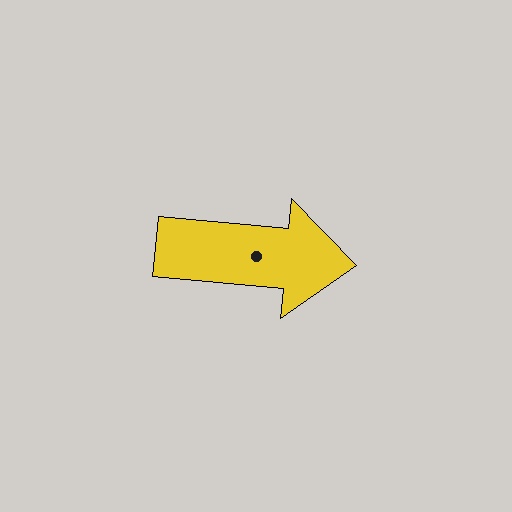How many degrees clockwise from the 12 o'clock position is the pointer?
Approximately 95 degrees.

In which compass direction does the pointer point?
East.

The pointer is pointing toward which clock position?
Roughly 3 o'clock.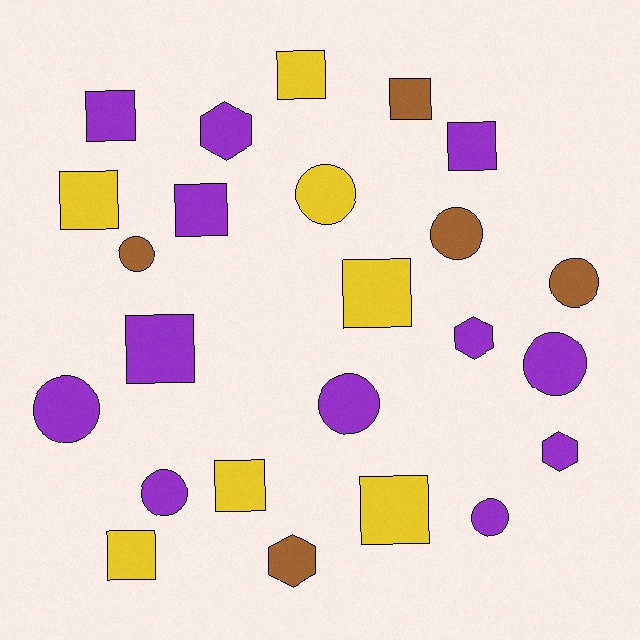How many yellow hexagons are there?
There are no yellow hexagons.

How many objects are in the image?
There are 24 objects.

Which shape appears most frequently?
Square, with 11 objects.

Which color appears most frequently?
Purple, with 12 objects.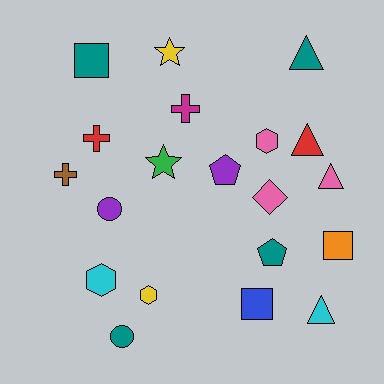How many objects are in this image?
There are 20 objects.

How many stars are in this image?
There are 2 stars.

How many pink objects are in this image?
There are 3 pink objects.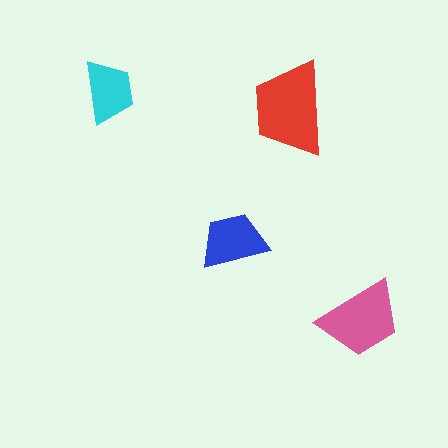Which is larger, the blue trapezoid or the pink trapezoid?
The pink one.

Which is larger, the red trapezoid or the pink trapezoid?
The red one.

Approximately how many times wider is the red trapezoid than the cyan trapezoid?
About 1.5 times wider.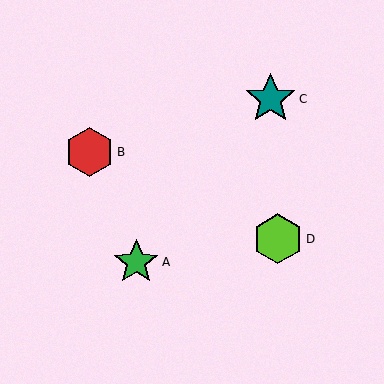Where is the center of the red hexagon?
The center of the red hexagon is at (89, 152).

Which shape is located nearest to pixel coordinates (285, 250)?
The lime hexagon (labeled D) at (278, 239) is nearest to that location.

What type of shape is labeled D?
Shape D is a lime hexagon.